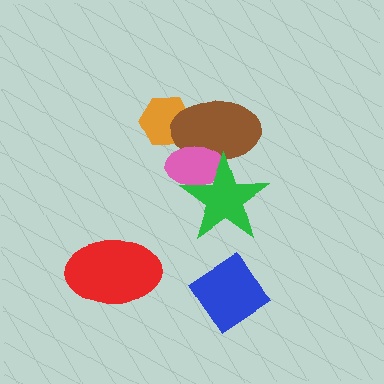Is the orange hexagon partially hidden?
Yes, it is partially covered by another shape.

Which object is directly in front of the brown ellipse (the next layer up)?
The pink ellipse is directly in front of the brown ellipse.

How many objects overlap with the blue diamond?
0 objects overlap with the blue diamond.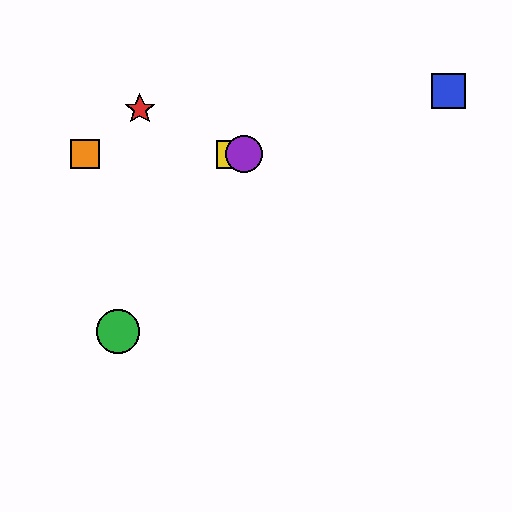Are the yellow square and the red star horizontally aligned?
No, the yellow square is at y≈154 and the red star is at y≈109.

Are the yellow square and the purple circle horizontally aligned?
Yes, both are at y≈154.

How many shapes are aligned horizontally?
3 shapes (the yellow square, the purple circle, the orange square) are aligned horizontally.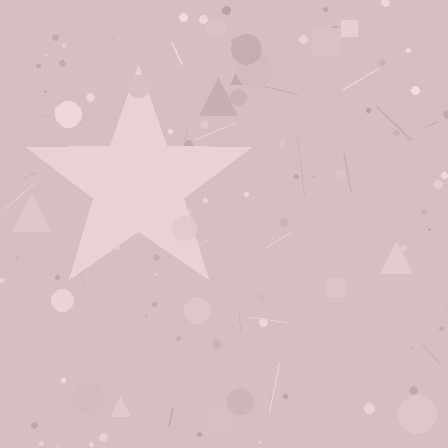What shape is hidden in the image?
A star is hidden in the image.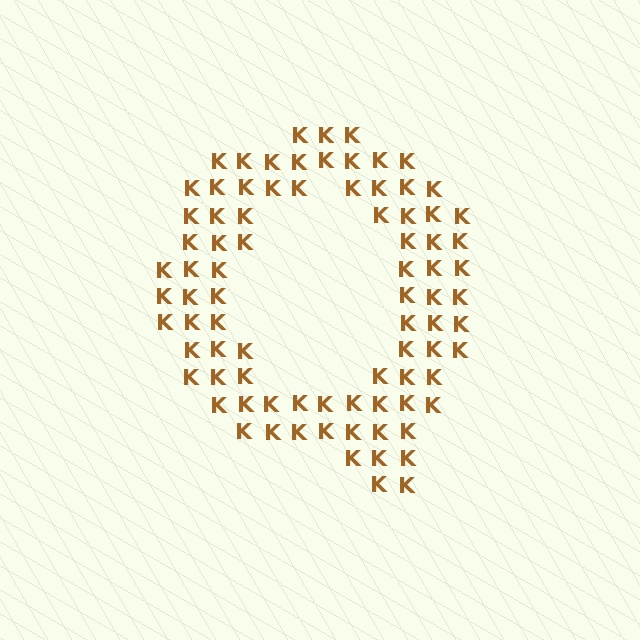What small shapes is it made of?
It is made of small letter K's.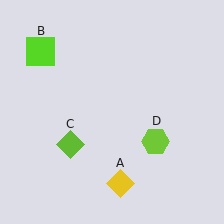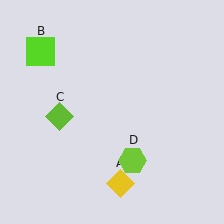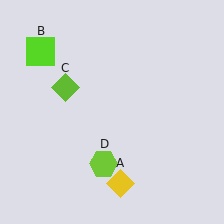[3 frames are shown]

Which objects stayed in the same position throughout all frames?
Yellow diamond (object A) and lime square (object B) remained stationary.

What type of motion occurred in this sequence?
The lime diamond (object C), lime hexagon (object D) rotated clockwise around the center of the scene.